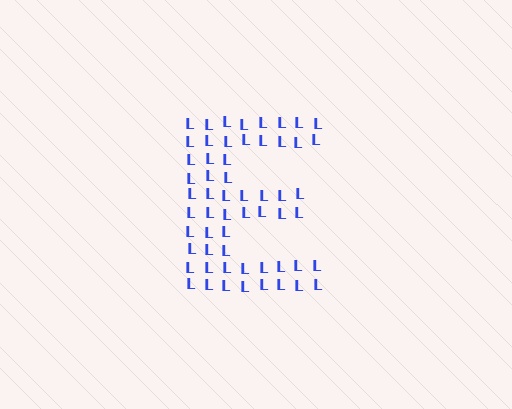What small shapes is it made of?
It is made of small letter L's.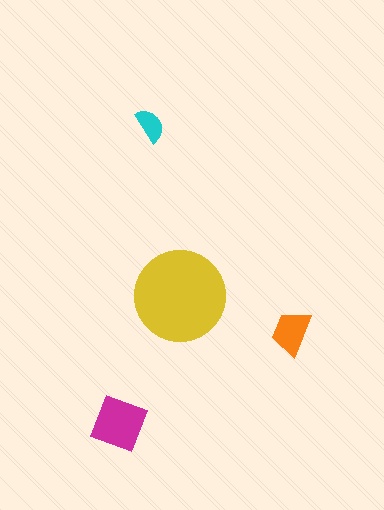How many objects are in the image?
There are 4 objects in the image.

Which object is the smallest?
The cyan semicircle.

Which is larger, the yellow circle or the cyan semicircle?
The yellow circle.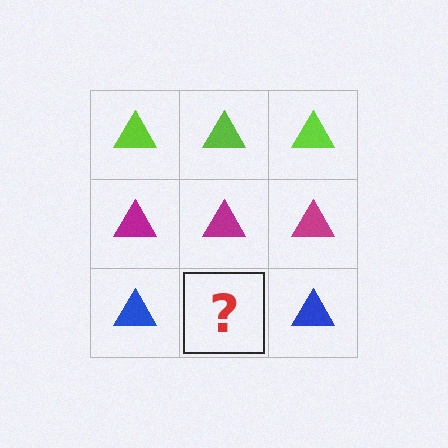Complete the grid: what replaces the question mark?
The question mark should be replaced with a blue triangle.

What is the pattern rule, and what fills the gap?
The rule is that each row has a consistent color. The gap should be filled with a blue triangle.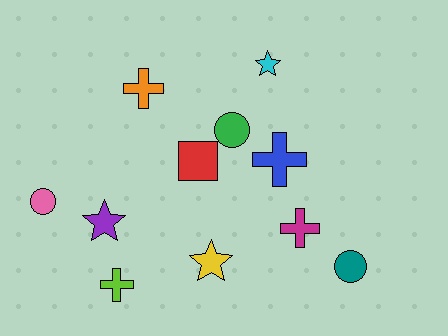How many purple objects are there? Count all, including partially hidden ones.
There is 1 purple object.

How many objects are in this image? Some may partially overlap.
There are 11 objects.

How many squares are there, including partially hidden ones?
There is 1 square.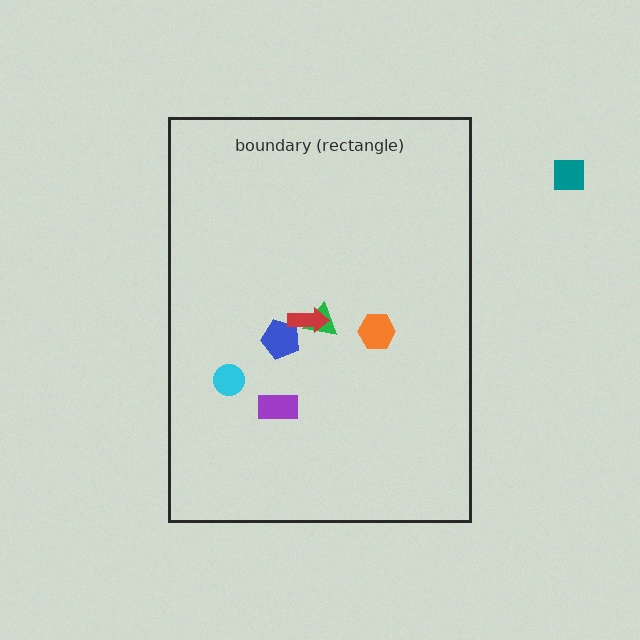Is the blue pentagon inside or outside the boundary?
Inside.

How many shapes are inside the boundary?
6 inside, 1 outside.